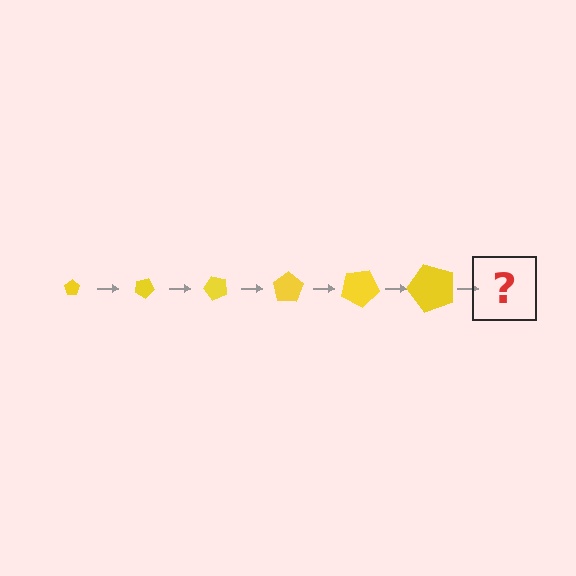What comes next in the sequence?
The next element should be a pentagon, larger than the previous one and rotated 150 degrees from the start.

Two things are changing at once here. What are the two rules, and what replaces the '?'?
The two rules are that the pentagon grows larger each step and it rotates 25 degrees each step. The '?' should be a pentagon, larger than the previous one and rotated 150 degrees from the start.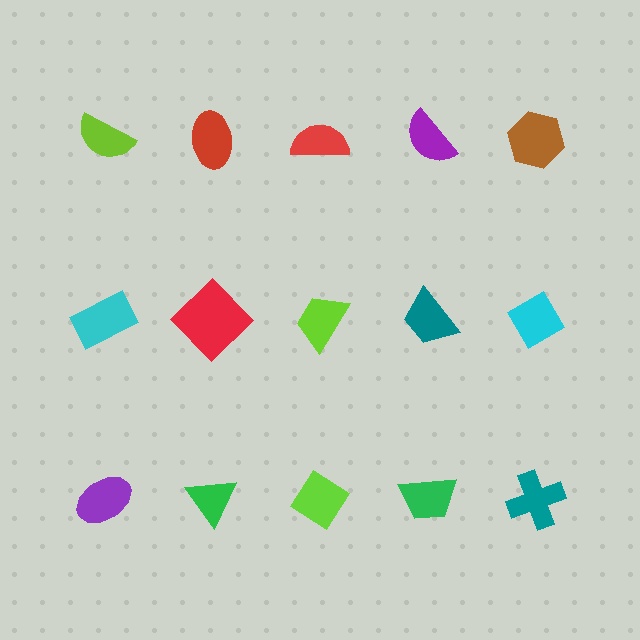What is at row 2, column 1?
A cyan rectangle.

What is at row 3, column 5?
A teal cross.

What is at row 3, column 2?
A green triangle.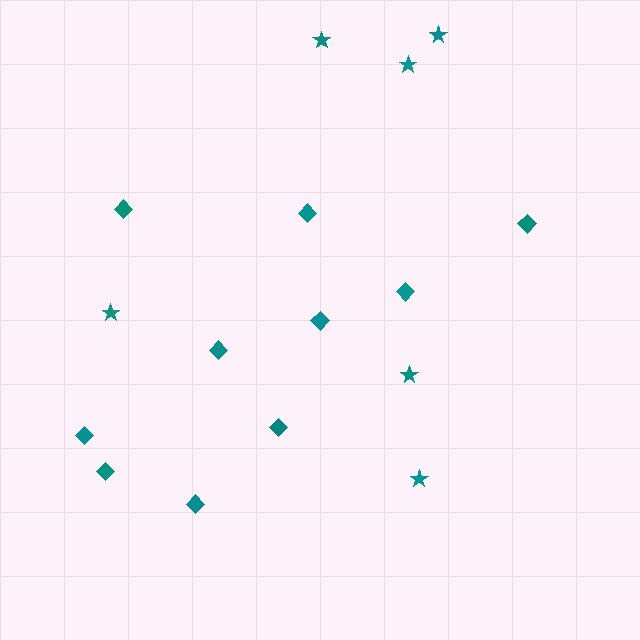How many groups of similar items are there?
There are 2 groups: one group of stars (6) and one group of diamonds (10).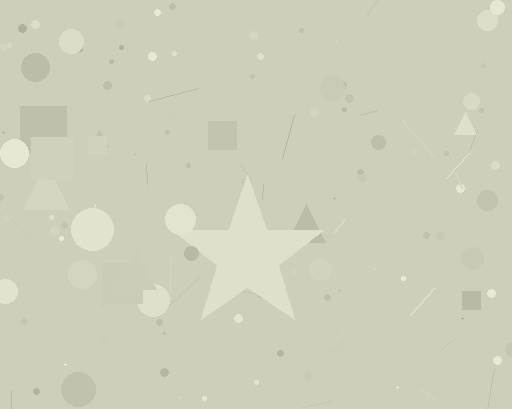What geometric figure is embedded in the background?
A star is embedded in the background.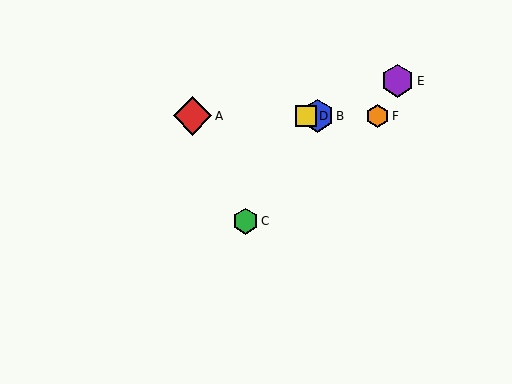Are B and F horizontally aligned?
Yes, both are at y≈116.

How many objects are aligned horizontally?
4 objects (A, B, D, F) are aligned horizontally.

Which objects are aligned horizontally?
Objects A, B, D, F are aligned horizontally.